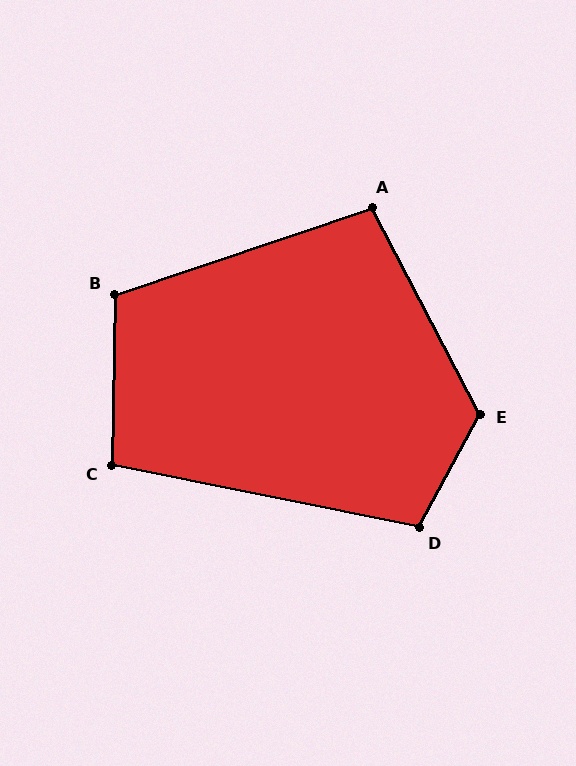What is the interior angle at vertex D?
Approximately 107 degrees (obtuse).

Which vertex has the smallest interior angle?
A, at approximately 99 degrees.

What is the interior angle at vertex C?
Approximately 100 degrees (obtuse).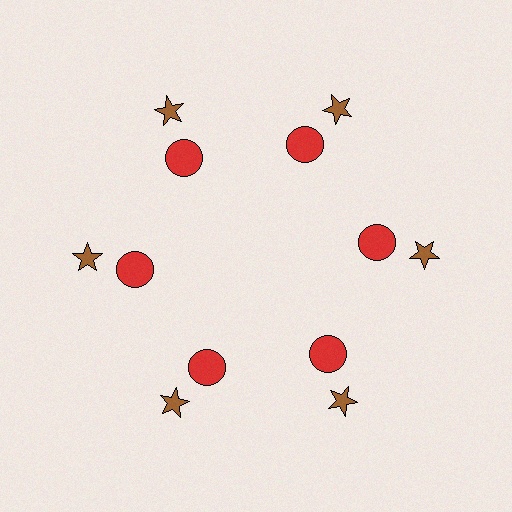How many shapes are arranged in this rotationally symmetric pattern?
There are 12 shapes, arranged in 6 groups of 2.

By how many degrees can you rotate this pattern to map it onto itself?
The pattern maps onto itself every 60 degrees of rotation.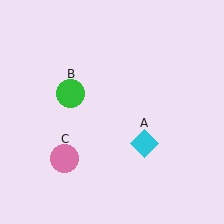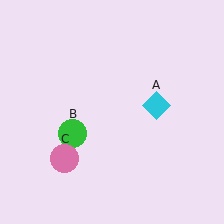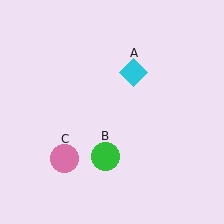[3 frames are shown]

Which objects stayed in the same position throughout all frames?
Pink circle (object C) remained stationary.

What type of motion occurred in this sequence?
The cyan diamond (object A), green circle (object B) rotated counterclockwise around the center of the scene.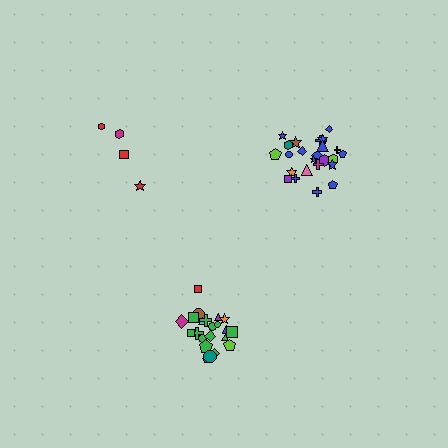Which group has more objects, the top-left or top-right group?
The top-right group.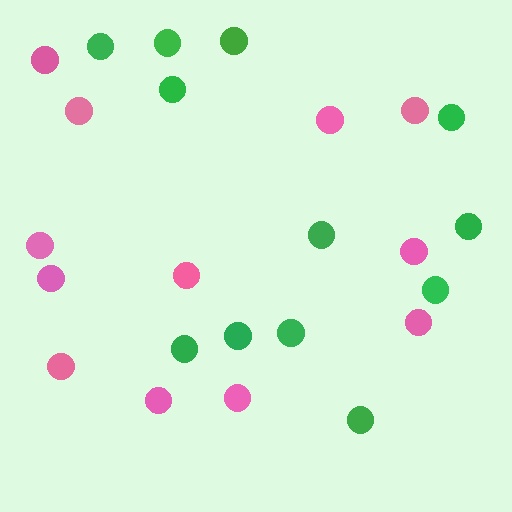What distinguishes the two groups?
There are 2 groups: one group of green circles (12) and one group of pink circles (12).